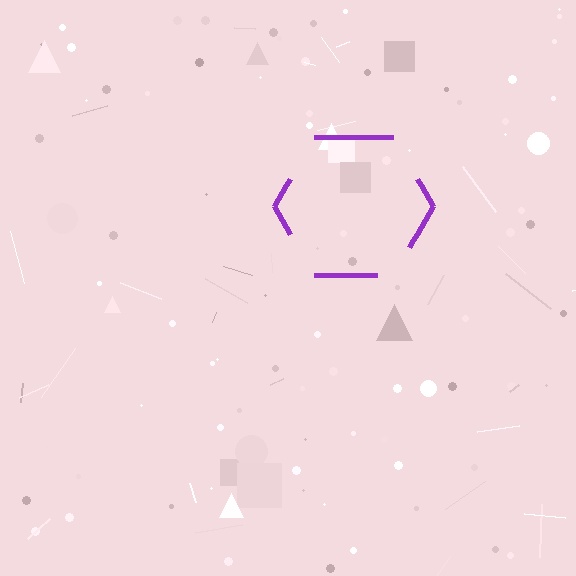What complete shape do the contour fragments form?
The contour fragments form a hexagon.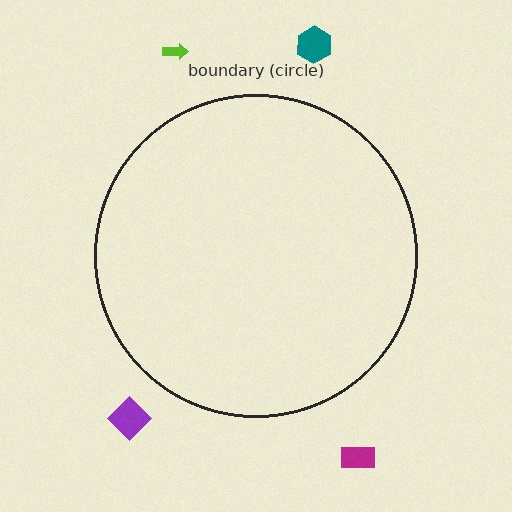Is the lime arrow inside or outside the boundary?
Outside.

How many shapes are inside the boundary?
0 inside, 4 outside.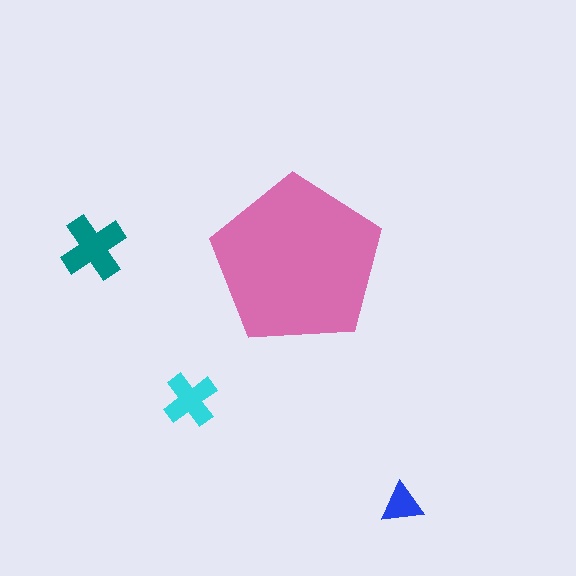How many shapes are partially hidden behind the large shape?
0 shapes are partially hidden.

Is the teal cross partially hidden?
No, the teal cross is fully visible.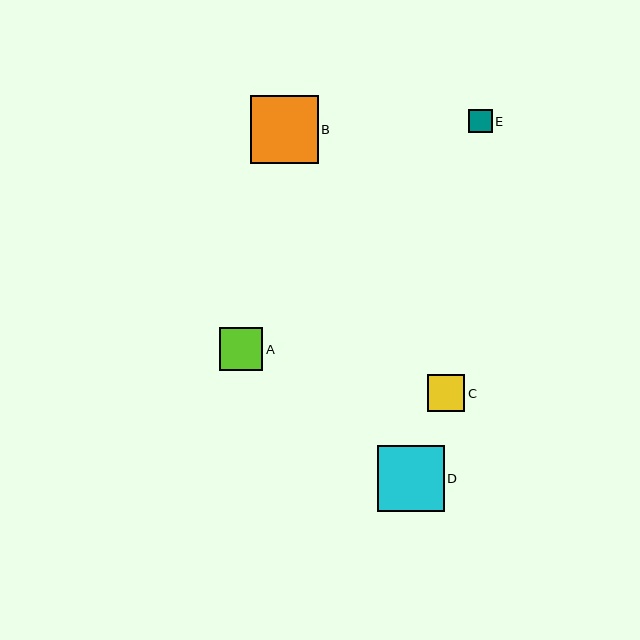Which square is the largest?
Square B is the largest with a size of approximately 68 pixels.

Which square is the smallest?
Square E is the smallest with a size of approximately 23 pixels.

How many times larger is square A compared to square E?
Square A is approximately 1.9 times the size of square E.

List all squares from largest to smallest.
From largest to smallest: B, D, A, C, E.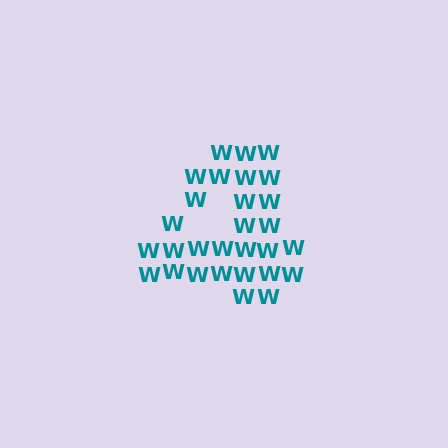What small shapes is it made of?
It is made of small letter W's.